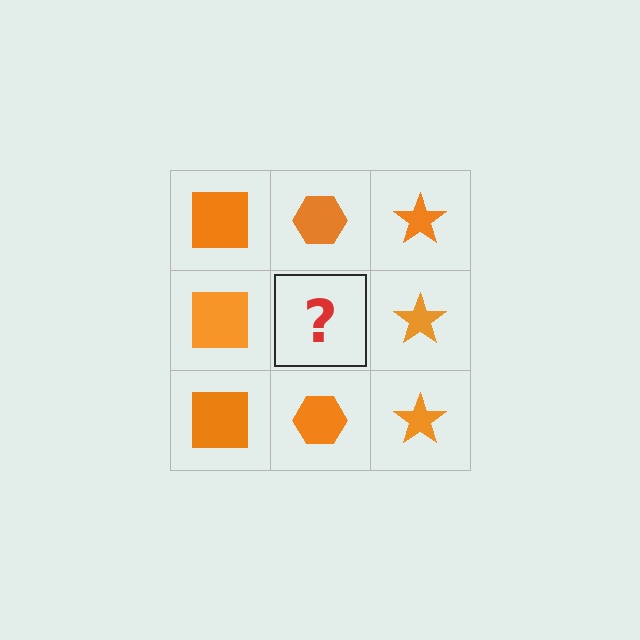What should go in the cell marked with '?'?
The missing cell should contain an orange hexagon.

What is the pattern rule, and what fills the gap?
The rule is that each column has a consistent shape. The gap should be filled with an orange hexagon.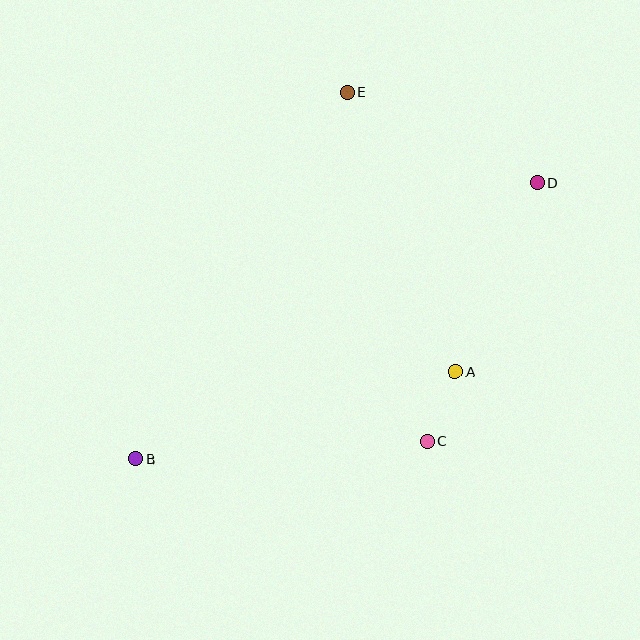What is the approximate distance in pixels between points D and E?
The distance between D and E is approximately 211 pixels.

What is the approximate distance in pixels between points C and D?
The distance between C and D is approximately 281 pixels.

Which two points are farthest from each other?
Points B and D are farthest from each other.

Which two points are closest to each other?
Points A and C are closest to each other.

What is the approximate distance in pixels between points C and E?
The distance between C and E is approximately 358 pixels.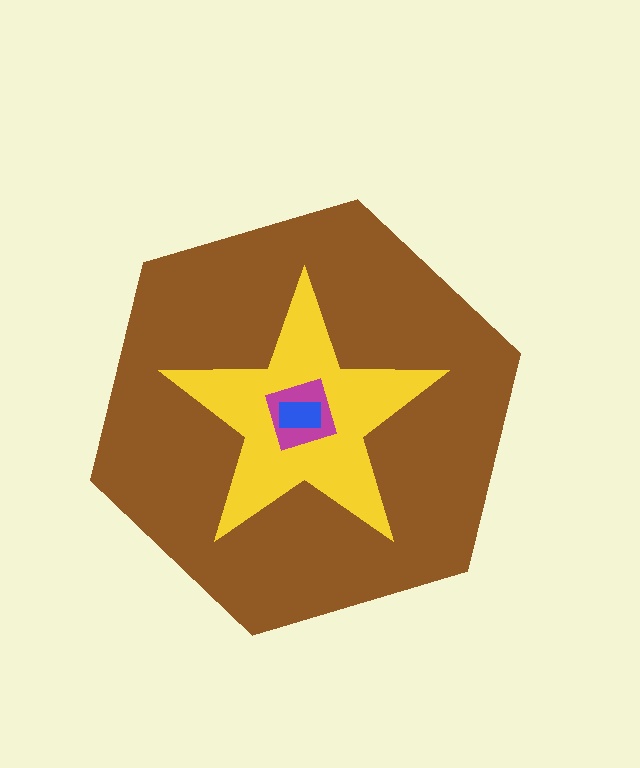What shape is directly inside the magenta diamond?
The blue rectangle.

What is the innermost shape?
The blue rectangle.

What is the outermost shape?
The brown hexagon.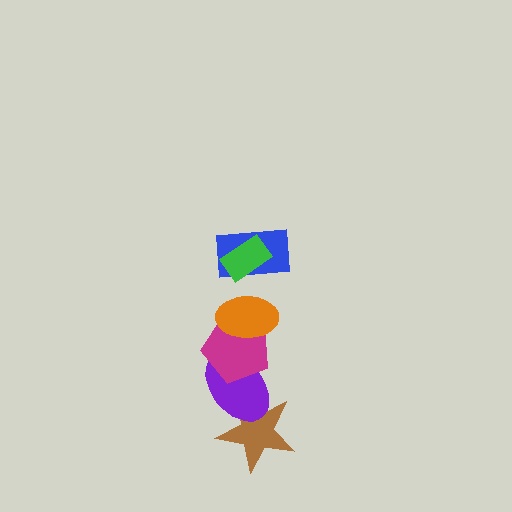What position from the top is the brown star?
The brown star is 6th from the top.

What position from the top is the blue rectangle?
The blue rectangle is 2nd from the top.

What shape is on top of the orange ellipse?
The blue rectangle is on top of the orange ellipse.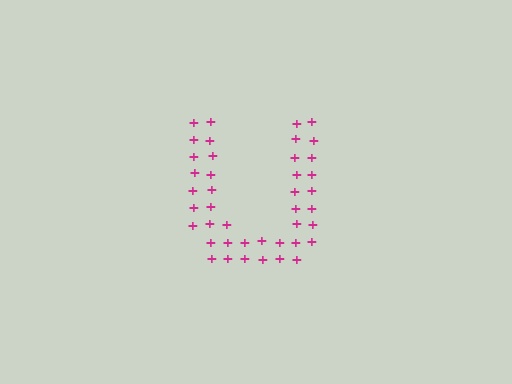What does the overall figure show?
The overall figure shows the letter U.